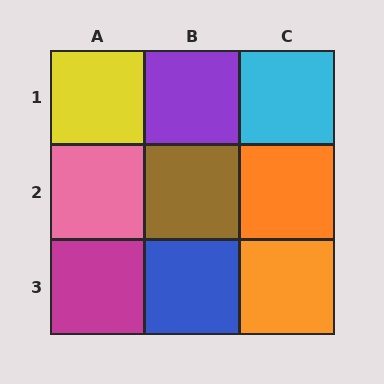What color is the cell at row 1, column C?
Cyan.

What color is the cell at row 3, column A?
Magenta.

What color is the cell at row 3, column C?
Orange.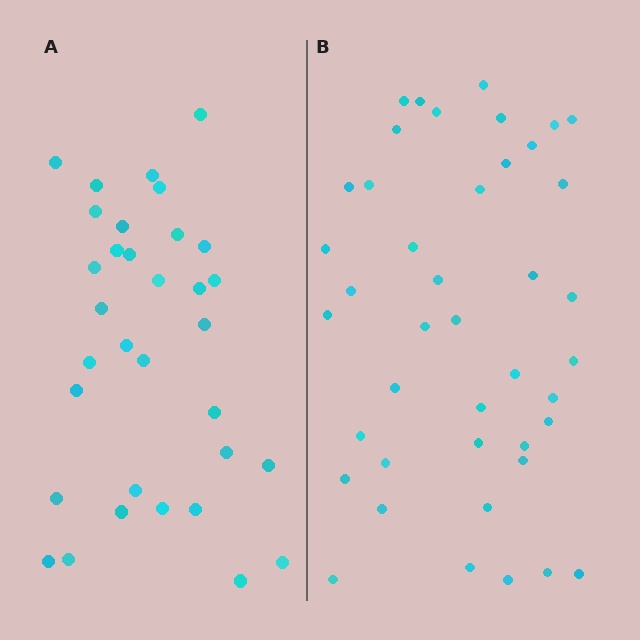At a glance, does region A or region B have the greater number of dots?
Region B (the right region) has more dots.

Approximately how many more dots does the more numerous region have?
Region B has roughly 8 or so more dots than region A.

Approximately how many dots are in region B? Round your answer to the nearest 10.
About 40 dots. (The exact count is 42, which rounds to 40.)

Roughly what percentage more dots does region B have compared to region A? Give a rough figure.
About 25% more.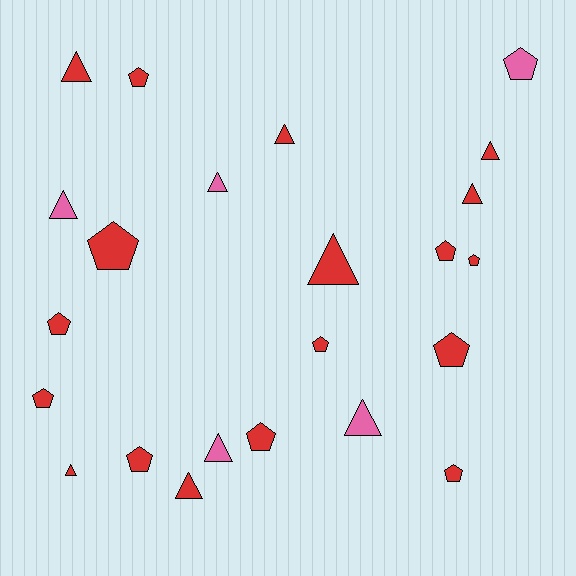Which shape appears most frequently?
Pentagon, with 12 objects.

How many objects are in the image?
There are 23 objects.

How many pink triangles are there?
There are 4 pink triangles.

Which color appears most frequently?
Red, with 18 objects.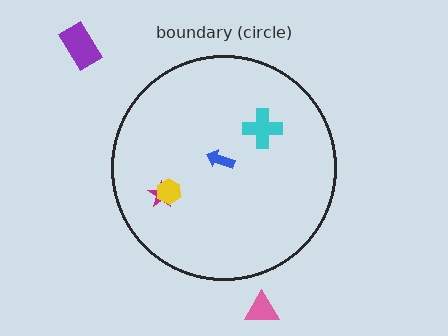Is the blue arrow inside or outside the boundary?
Inside.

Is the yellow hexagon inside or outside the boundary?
Inside.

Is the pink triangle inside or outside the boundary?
Outside.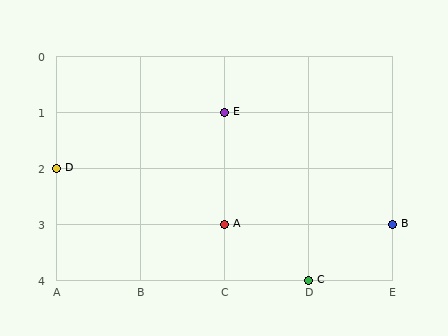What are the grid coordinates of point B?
Point B is at grid coordinates (E, 3).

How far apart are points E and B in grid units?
Points E and B are 2 columns and 2 rows apart (about 2.8 grid units diagonally).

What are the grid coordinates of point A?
Point A is at grid coordinates (C, 3).